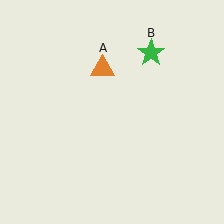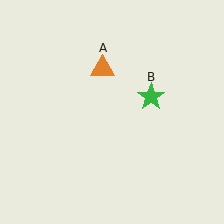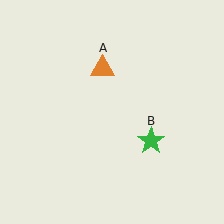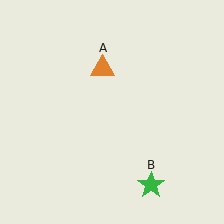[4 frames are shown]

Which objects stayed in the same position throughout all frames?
Orange triangle (object A) remained stationary.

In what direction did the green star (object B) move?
The green star (object B) moved down.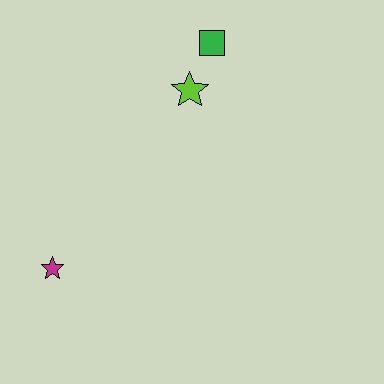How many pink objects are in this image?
There are no pink objects.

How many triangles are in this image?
There are no triangles.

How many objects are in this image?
There are 3 objects.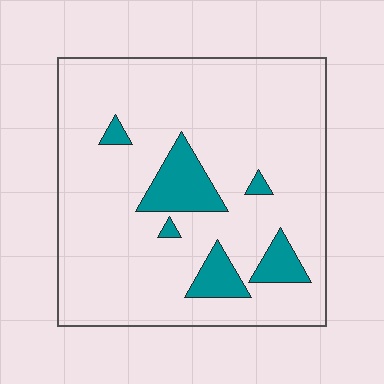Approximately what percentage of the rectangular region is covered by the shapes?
Approximately 10%.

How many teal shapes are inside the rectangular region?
6.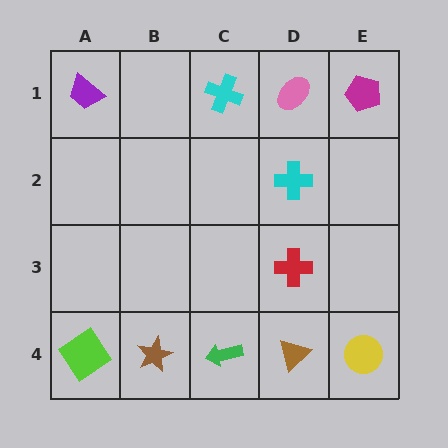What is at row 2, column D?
A cyan cross.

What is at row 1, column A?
A purple trapezoid.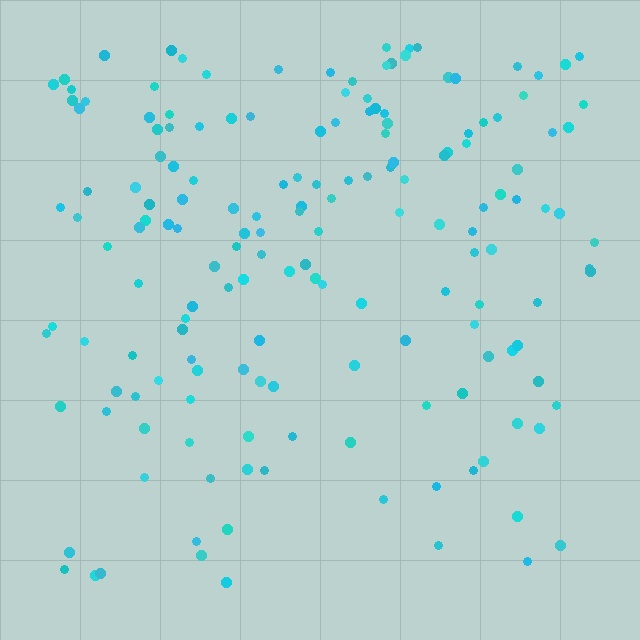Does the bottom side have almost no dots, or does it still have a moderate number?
Still a moderate number, just noticeably fewer than the top.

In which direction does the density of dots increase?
From bottom to top, with the top side densest.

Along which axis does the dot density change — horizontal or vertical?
Vertical.